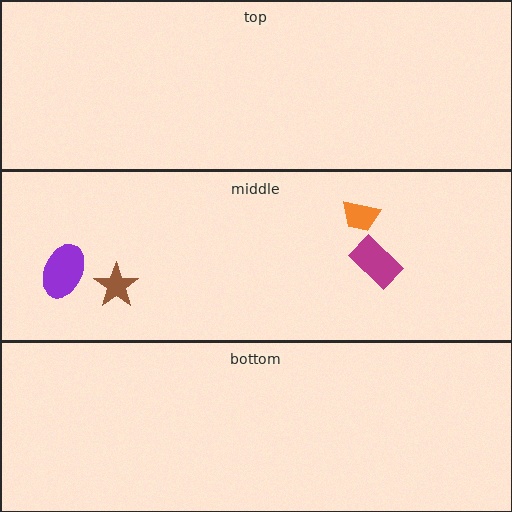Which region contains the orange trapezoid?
The middle region.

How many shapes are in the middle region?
4.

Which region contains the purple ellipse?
The middle region.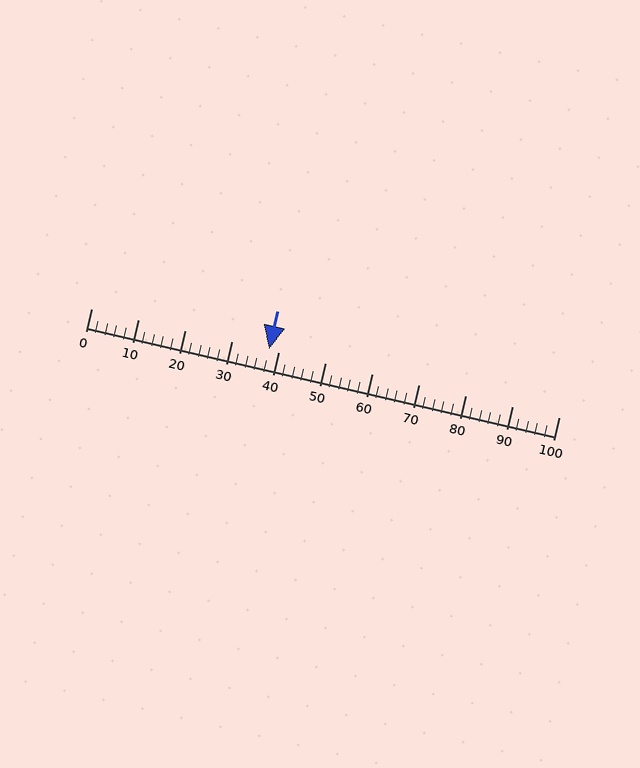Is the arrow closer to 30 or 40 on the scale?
The arrow is closer to 40.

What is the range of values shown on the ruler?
The ruler shows values from 0 to 100.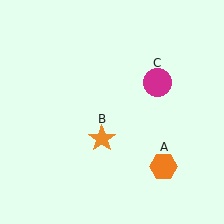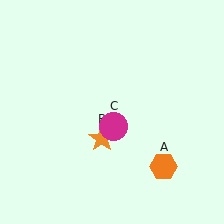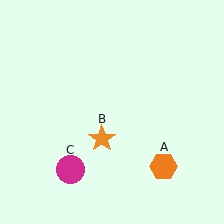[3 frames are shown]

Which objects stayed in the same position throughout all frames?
Orange hexagon (object A) and orange star (object B) remained stationary.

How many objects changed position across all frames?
1 object changed position: magenta circle (object C).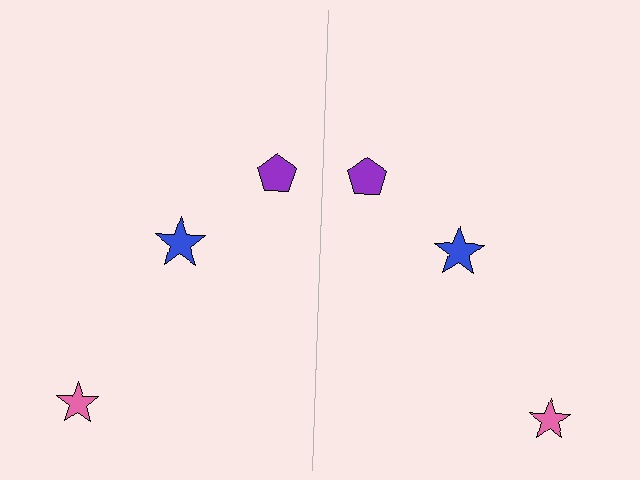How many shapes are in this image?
There are 6 shapes in this image.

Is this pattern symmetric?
Yes, this pattern has bilateral (reflection) symmetry.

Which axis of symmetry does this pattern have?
The pattern has a vertical axis of symmetry running through the center of the image.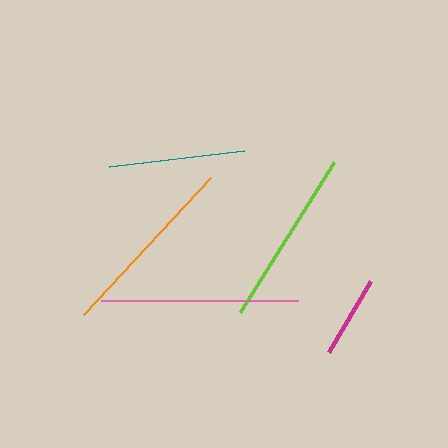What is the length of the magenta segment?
The magenta segment is approximately 82 pixels long.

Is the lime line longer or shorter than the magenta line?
The lime line is longer than the magenta line.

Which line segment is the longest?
The pink line is the longest at approximately 198 pixels.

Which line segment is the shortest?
The magenta line is the shortest at approximately 82 pixels.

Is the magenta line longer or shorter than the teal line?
The teal line is longer than the magenta line.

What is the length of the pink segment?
The pink segment is approximately 198 pixels long.